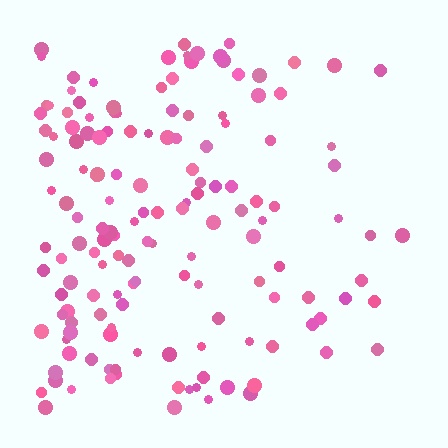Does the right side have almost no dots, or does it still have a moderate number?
Still a moderate number, just noticeably fewer than the left.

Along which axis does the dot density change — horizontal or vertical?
Horizontal.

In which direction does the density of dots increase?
From right to left, with the left side densest.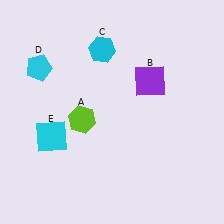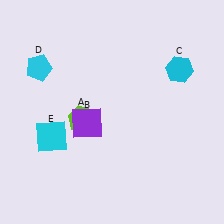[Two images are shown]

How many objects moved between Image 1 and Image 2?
2 objects moved between the two images.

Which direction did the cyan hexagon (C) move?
The cyan hexagon (C) moved right.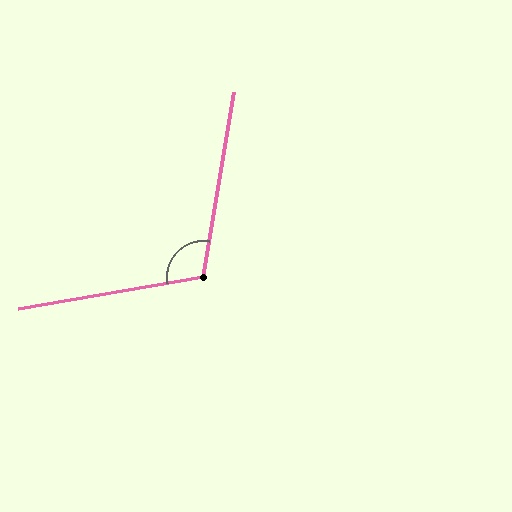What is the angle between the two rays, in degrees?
Approximately 109 degrees.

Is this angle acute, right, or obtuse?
It is obtuse.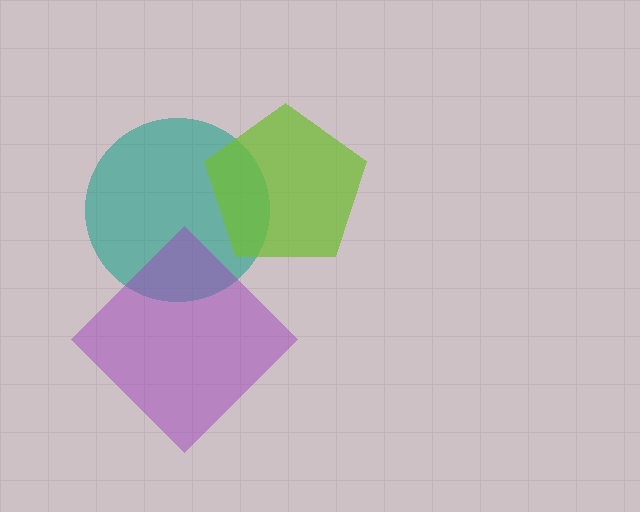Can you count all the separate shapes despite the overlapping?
Yes, there are 3 separate shapes.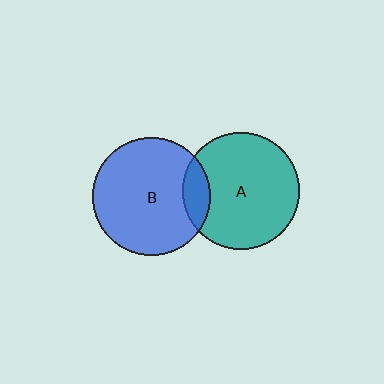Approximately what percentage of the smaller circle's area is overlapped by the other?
Approximately 15%.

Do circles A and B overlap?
Yes.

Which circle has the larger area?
Circle B (blue).